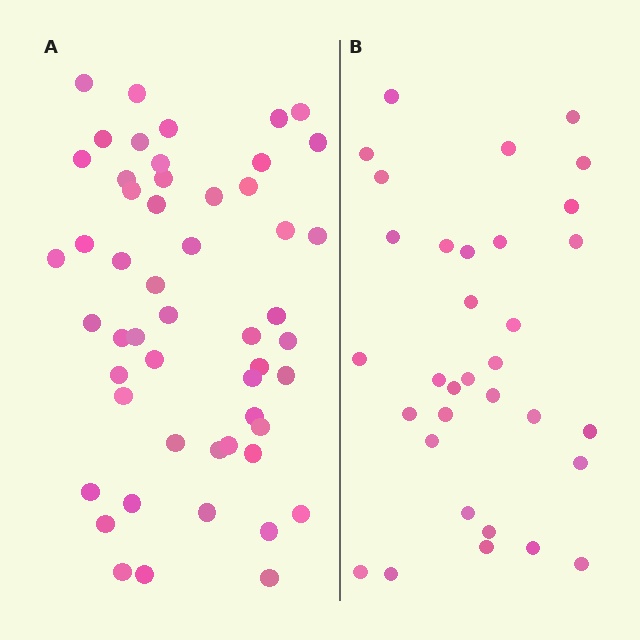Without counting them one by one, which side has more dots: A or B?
Region A (the left region) has more dots.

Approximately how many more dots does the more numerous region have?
Region A has approximately 20 more dots than region B.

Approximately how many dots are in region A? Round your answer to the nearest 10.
About 50 dots. (The exact count is 52, which rounds to 50.)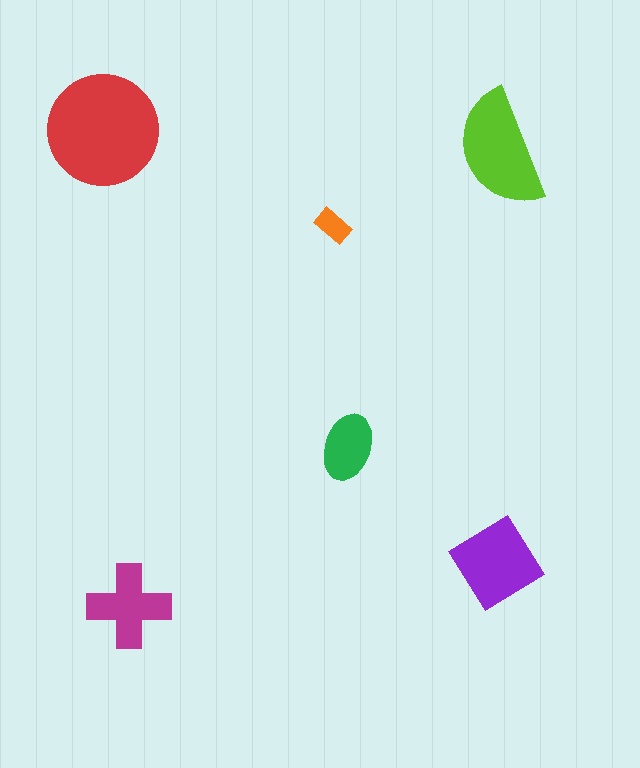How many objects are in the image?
There are 6 objects in the image.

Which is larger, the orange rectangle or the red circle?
The red circle.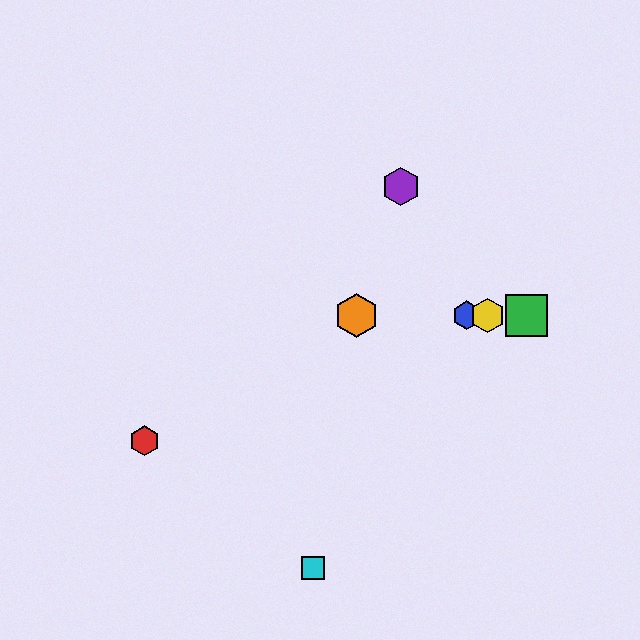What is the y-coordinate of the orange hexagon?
The orange hexagon is at y≈315.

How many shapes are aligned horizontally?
4 shapes (the blue hexagon, the green square, the yellow hexagon, the orange hexagon) are aligned horizontally.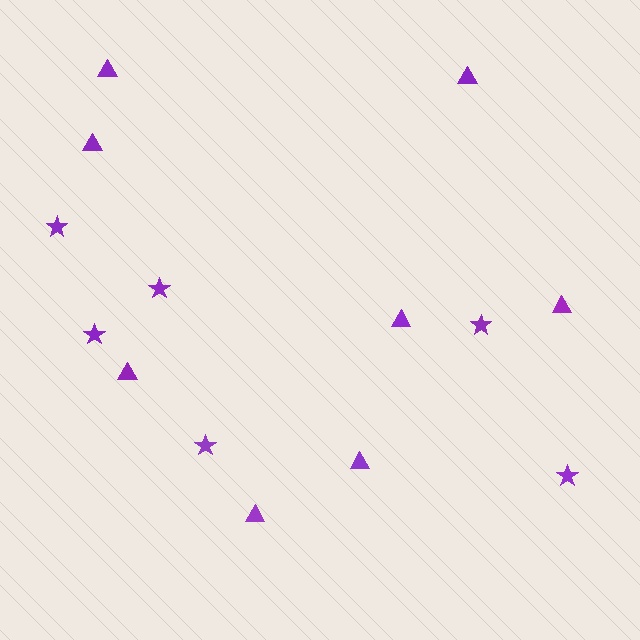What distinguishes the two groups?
There are 2 groups: one group of triangles (8) and one group of stars (6).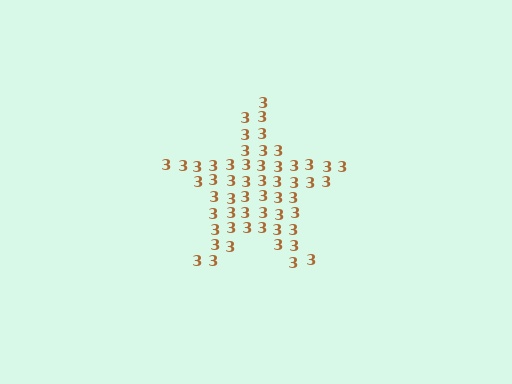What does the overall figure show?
The overall figure shows a star.